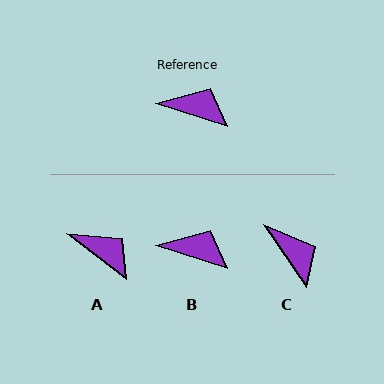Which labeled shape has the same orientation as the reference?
B.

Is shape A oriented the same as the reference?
No, it is off by about 20 degrees.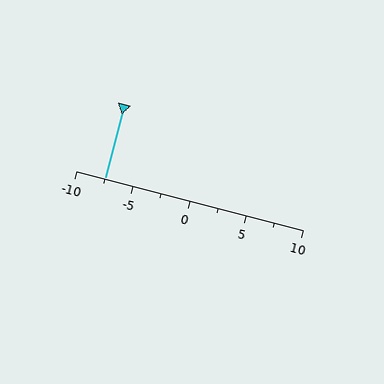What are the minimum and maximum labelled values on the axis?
The axis runs from -10 to 10.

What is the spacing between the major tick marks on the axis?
The major ticks are spaced 5 apart.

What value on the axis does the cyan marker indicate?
The marker indicates approximately -7.5.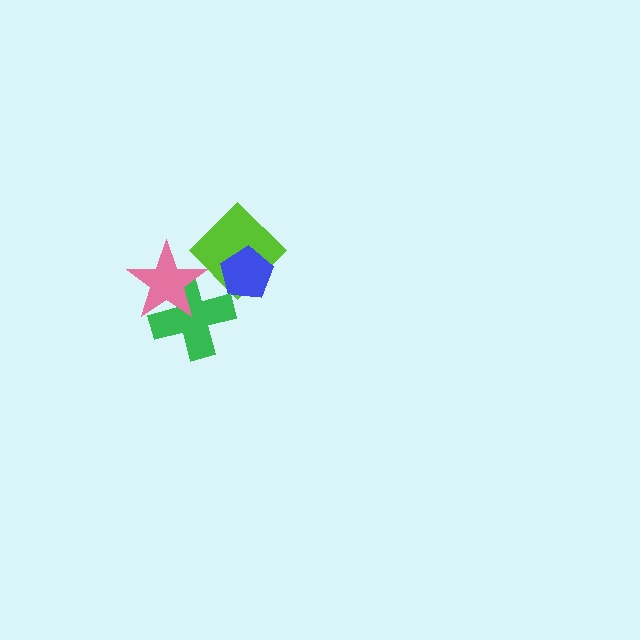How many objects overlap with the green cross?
2 objects overlap with the green cross.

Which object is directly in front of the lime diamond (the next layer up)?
The blue pentagon is directly in front of the lime diamond.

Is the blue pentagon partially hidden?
No, no other shape covers it.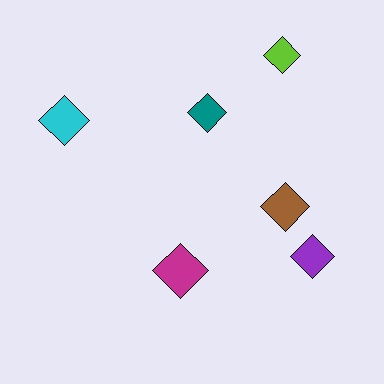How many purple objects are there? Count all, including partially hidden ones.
There is 1 purple object.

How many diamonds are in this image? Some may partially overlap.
There are 6 diamonds.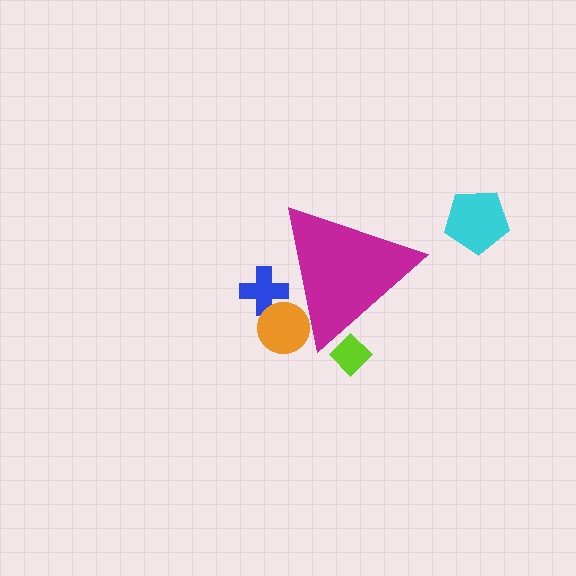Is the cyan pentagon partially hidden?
No, the cyan pentagon is fully visible.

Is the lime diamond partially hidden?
Yes, the lime diamond is partially hidden behind the magenta triangle.